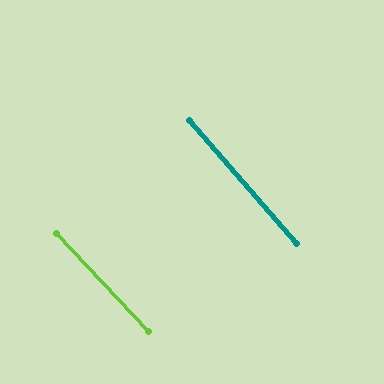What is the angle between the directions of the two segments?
Approximately 2 degrees.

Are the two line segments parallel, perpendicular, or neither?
Parallel — their directions differ by only 1.9°.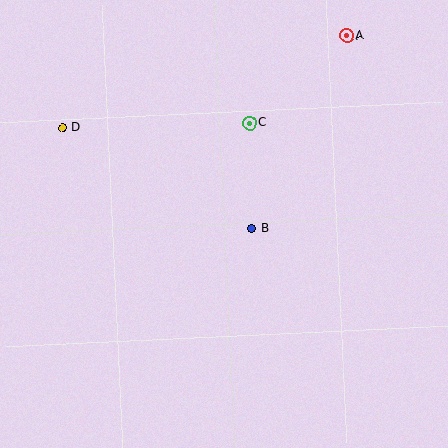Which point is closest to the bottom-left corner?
Point D is closest to the bottom-left corner.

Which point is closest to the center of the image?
Point B at (252, 229) is closest to the center.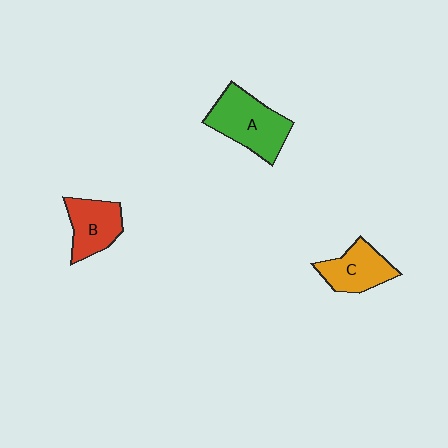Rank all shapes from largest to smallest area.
From largest to smallest: A (green), B (red), C (orange).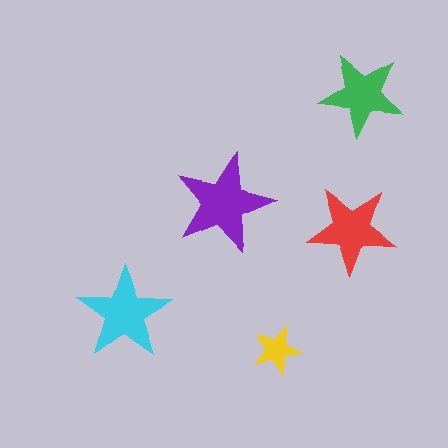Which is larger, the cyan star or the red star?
The cyan one.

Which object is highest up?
The green star is topmost.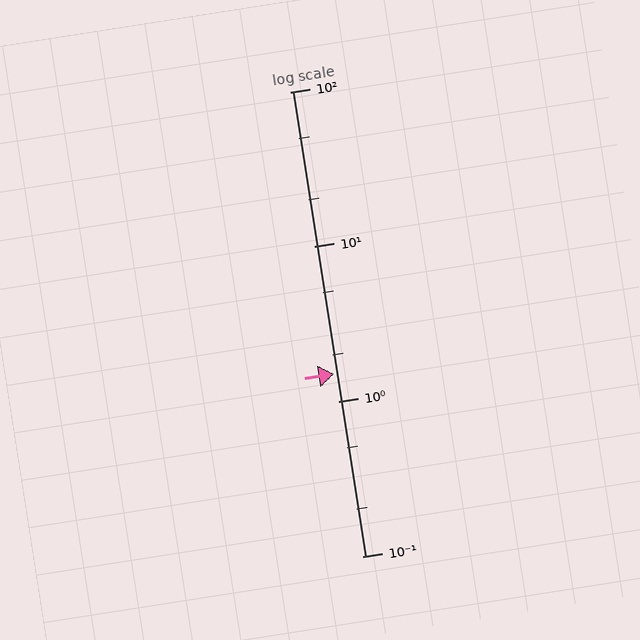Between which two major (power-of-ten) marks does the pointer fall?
The pointer is between 1 and 10.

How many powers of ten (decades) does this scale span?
The scale spans 3 decades, from 0.1 to 100.